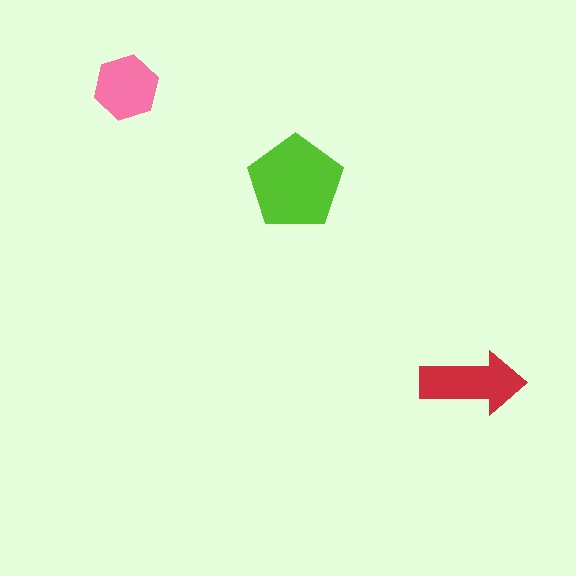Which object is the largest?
The lime pentagon.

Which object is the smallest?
The pink hexagon.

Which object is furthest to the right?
The red arrow is rightmost.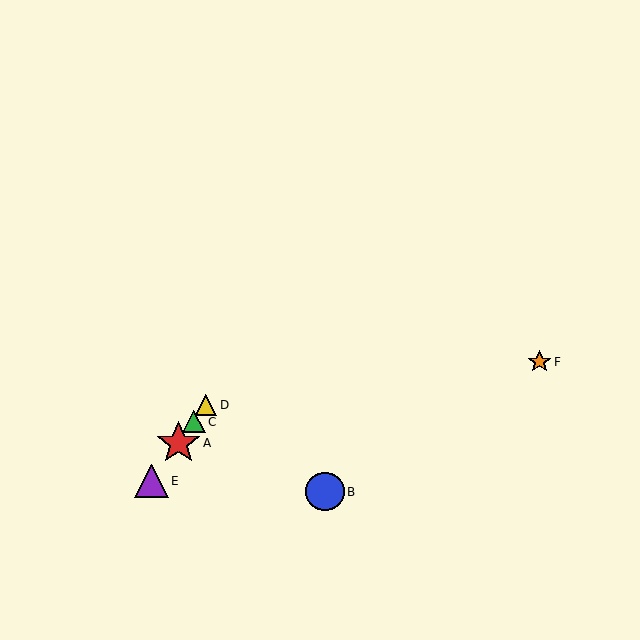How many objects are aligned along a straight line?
4 objects (A, C, D, E) are aligned along a straight line.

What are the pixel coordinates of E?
Object E is at (151, 481).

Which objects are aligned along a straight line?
Objects A, C, D, E are aligned along a straight line.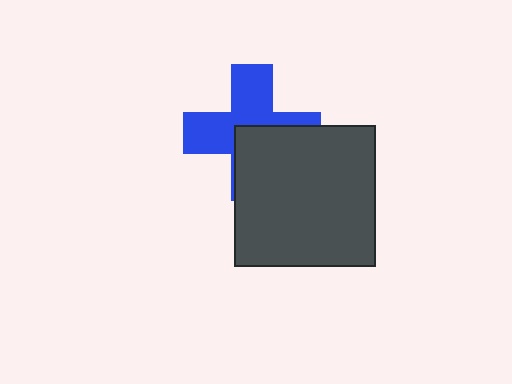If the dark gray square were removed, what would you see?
You would see the complete blue cross.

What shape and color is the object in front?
The object in front is a dark gray square.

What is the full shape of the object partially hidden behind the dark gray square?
The partially hidden object is a blue cross.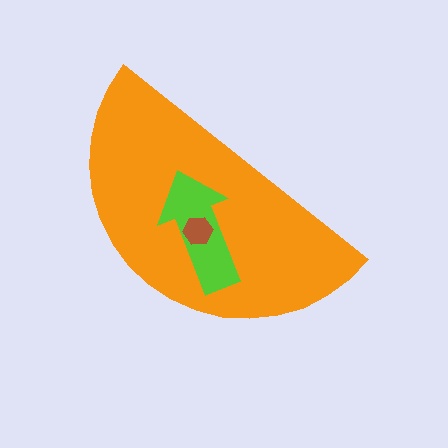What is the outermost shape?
The orange semicircle.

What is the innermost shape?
The brown hexagon.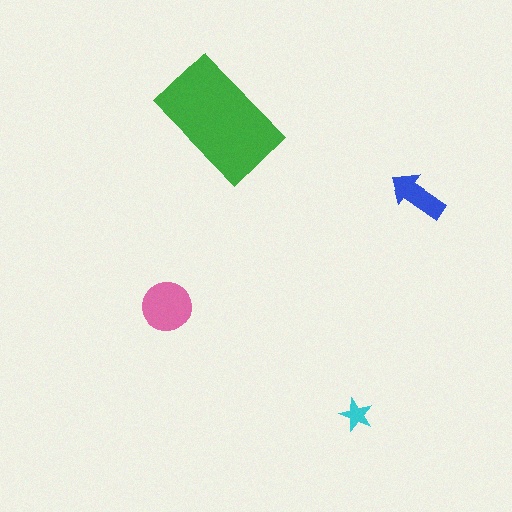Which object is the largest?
The green rectangle.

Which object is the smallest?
The cyan star.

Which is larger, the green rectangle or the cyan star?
The green rectangle.